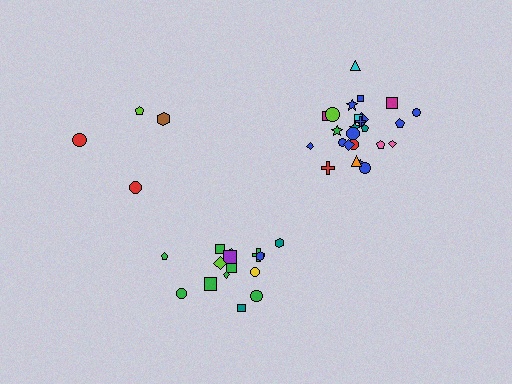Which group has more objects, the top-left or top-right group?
The top-right group.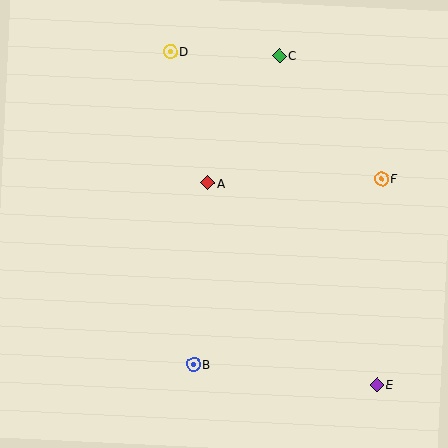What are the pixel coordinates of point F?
Point F is at (382, 179).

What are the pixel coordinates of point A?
Point A is at (208, 183).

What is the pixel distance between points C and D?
The distance between C and D is 109 pixels.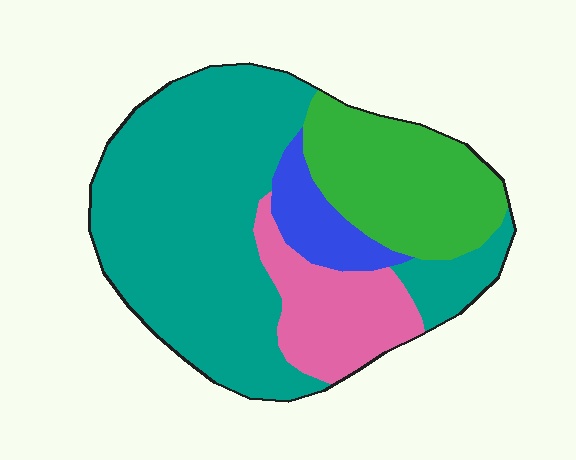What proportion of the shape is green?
Green takes up about one fifth (1/5) of the shape.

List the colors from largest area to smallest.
From largest to smallest: teal, green, pink, blue.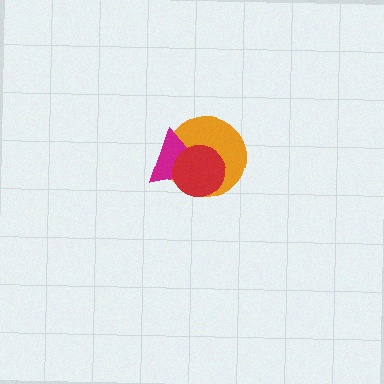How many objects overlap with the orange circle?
2 objects overlap with the orange circle.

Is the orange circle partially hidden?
Yes, it is partially covered by another shape.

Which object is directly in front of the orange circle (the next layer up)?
The magenta triangle is directly in front of the orange circle.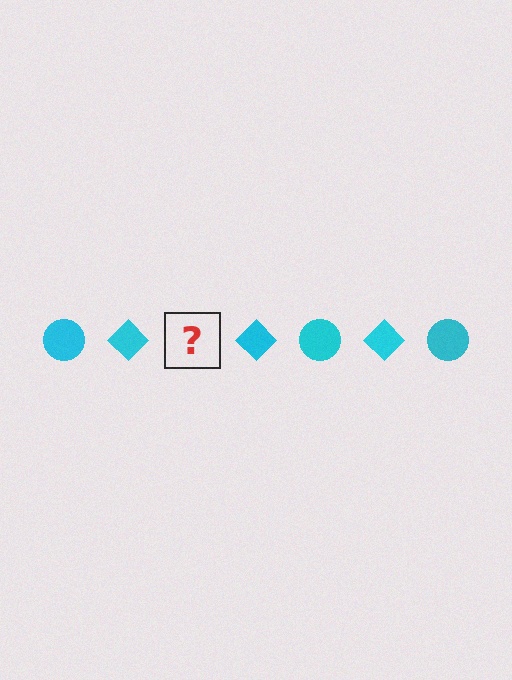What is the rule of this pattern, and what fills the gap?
The rule is that the pattern cycles through circle, diamond shapes in cyan. The gap should be filled with a cyan circle.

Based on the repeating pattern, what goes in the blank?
The blank should be a cyan circle.